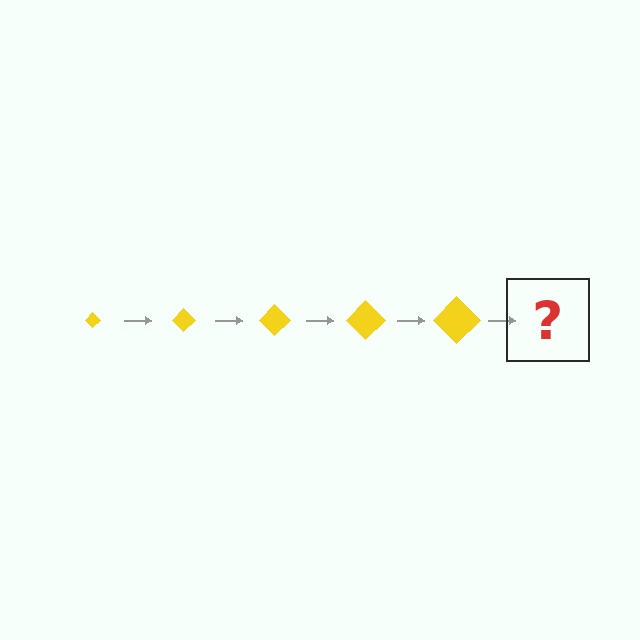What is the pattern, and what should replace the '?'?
The pattern is that the diamond gets progressively larger each step. The '?' should be a yellow diamond, larger than the previous one.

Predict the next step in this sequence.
The next step is a yellow diamond, larger than the previous one.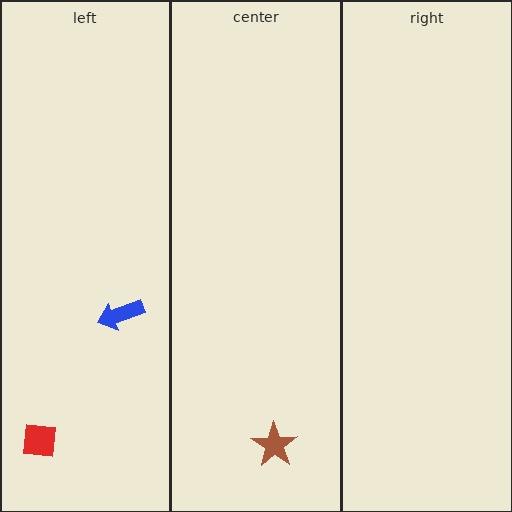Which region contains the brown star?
The center region.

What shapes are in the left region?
The blue arrow, the red square.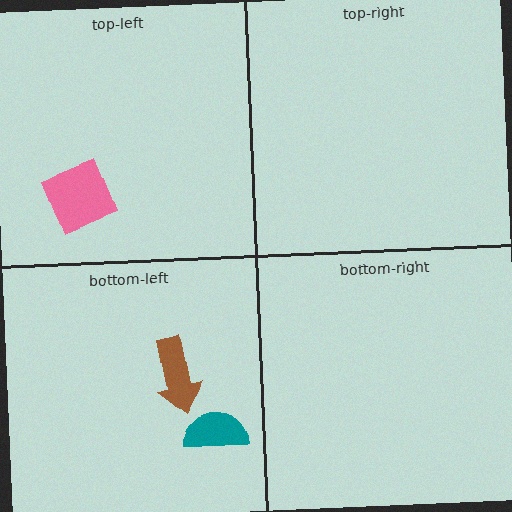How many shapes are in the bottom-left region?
2.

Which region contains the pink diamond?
The top-left region.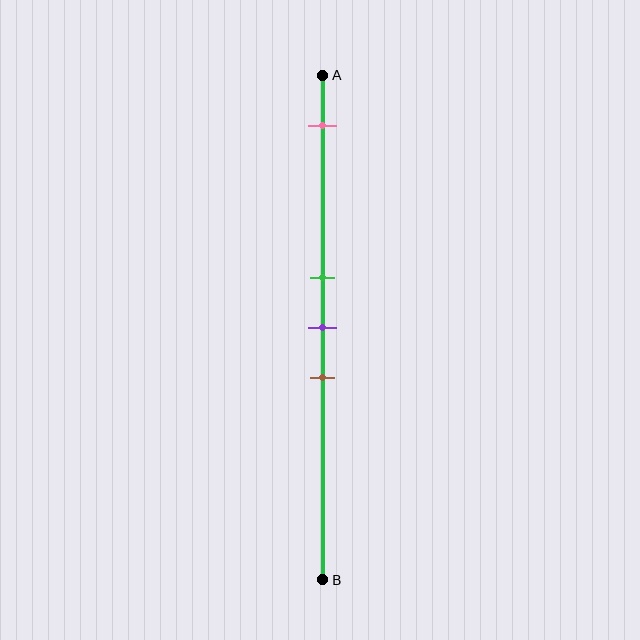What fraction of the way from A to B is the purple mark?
The purple mark is approximately 50% (0.5) of the way from A to B.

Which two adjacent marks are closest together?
The green and purple marks are the closest adjacent pair.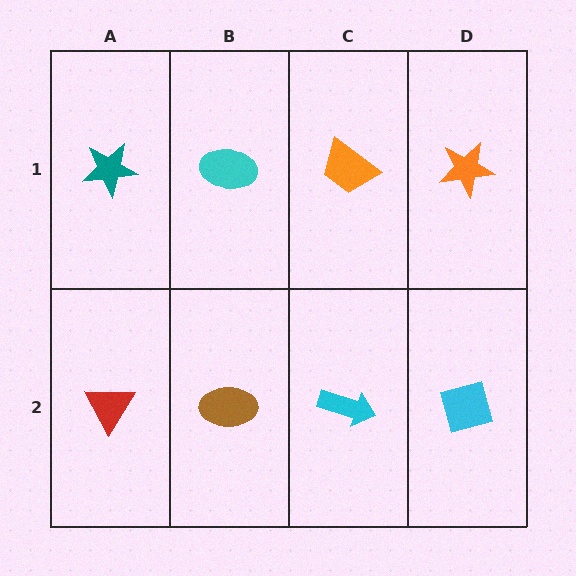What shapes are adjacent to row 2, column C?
An orange trapezoid (row 1, column C), a brown ellipse (row 2, column B), a cyan diamond (row 2, column D).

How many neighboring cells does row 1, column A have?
2.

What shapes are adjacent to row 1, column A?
A red triangle (row 2, column A), a cyan ellipse (row 1, column B).